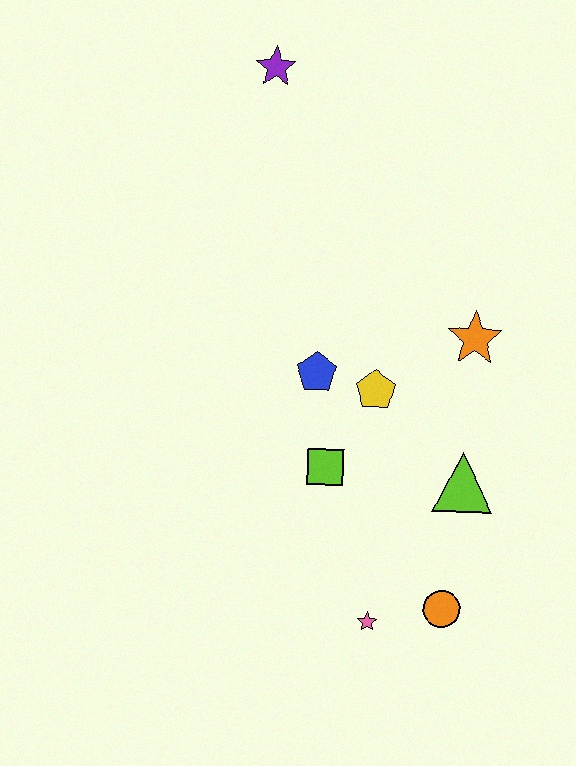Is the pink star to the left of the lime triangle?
Yes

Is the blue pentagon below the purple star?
Yes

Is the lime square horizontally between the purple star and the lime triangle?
Yes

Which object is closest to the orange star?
The yellow pentagon is closest to the orange star.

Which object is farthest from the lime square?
The purple star is farthest from the lime square.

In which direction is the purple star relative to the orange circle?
The purple star is above the orange circle.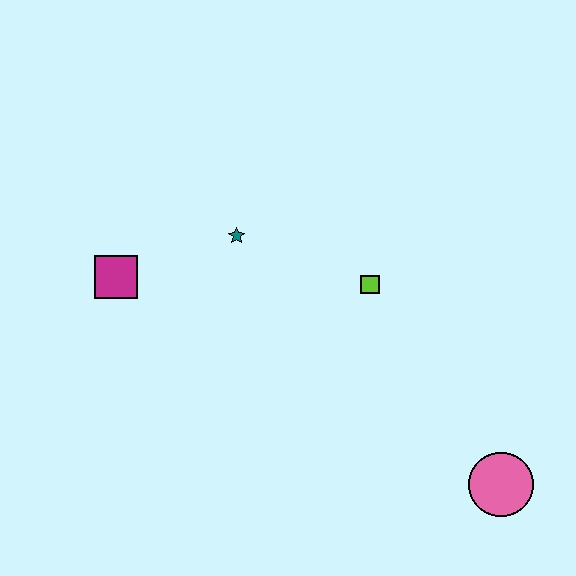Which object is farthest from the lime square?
The magenta square is farthest from the lime square.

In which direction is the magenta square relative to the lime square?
The magenta square is to the left of the lime square.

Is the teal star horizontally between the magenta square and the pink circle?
Yes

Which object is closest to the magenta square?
The teal star is closest to the magenta square.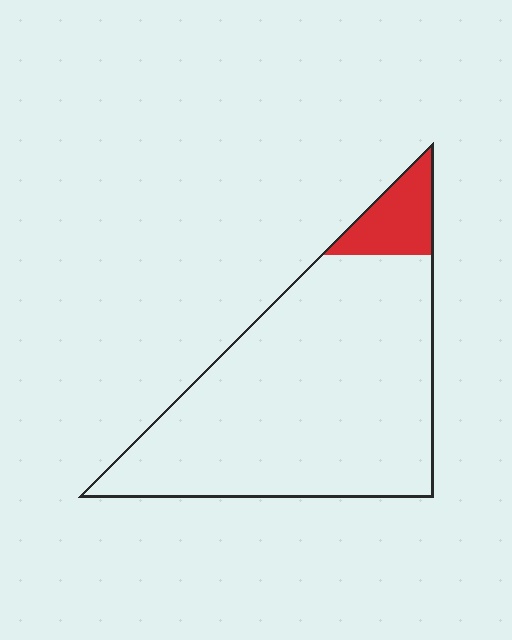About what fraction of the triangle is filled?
About one tenth (1/10).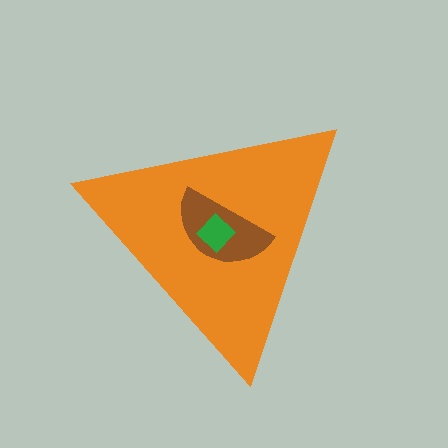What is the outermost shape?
The orange triangle.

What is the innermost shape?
The green diamond.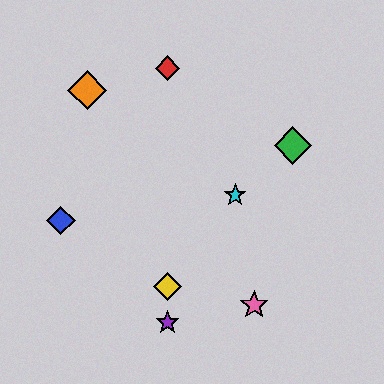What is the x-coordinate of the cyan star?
The cyan star is at x≈235.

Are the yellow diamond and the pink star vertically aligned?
No, the yellow diamond is at x≈167 and the pink star is at x≈254.